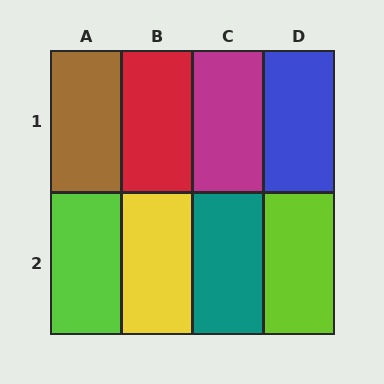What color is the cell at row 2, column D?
Lime.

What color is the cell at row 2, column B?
Yellow.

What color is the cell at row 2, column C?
Teal.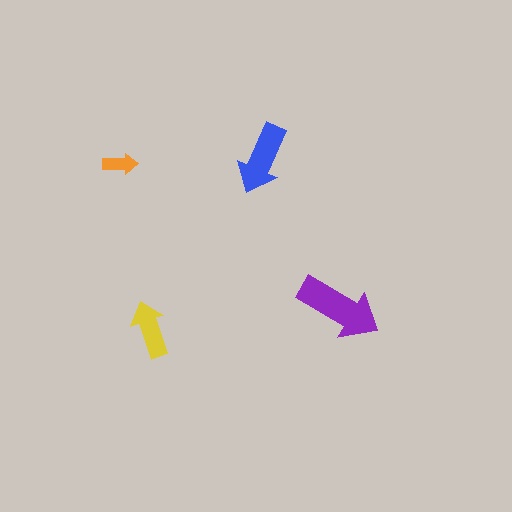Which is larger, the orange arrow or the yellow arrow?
The yellow one.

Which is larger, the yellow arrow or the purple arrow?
The purple one.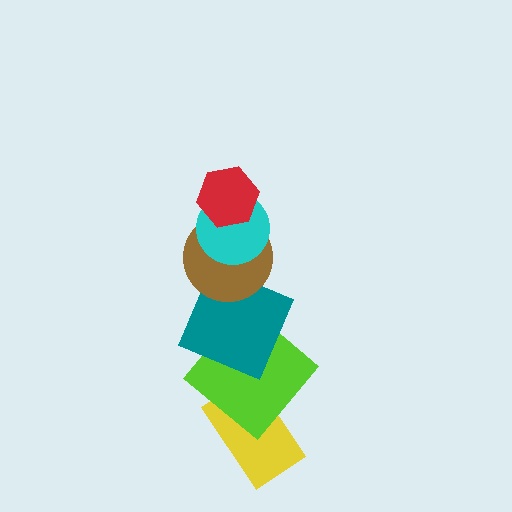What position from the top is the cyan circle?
The cyan circle is 2nd from the top.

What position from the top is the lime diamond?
The lime diamond is 5th from the top.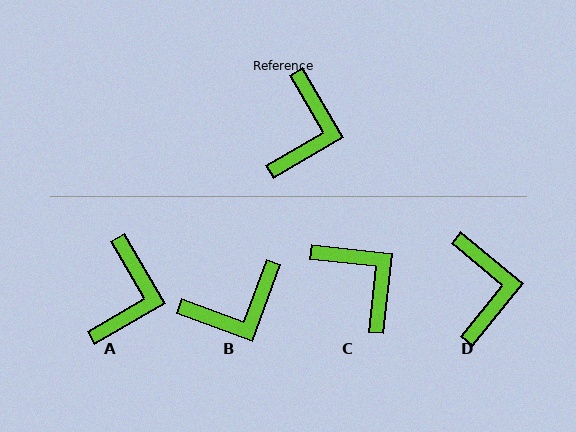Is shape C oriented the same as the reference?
No, it is off by about 53 degrees.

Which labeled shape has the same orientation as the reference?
A.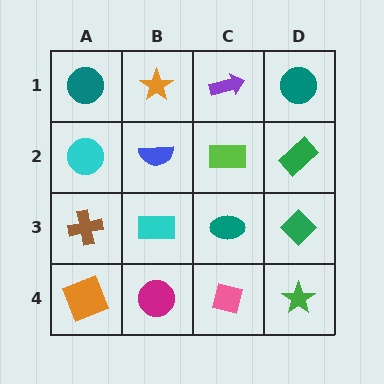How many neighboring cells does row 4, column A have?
2.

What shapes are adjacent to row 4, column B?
A cyan rectangle (row 3, column B), an orange square (row 4, column A), a pink square (row 4, column C).